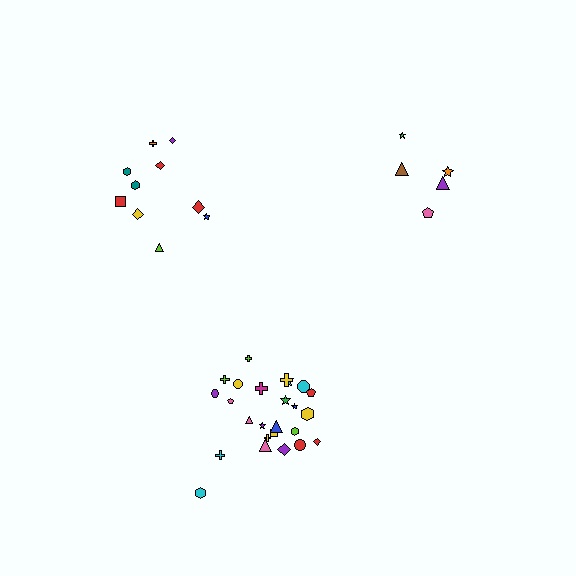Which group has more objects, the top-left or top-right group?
The top-left group.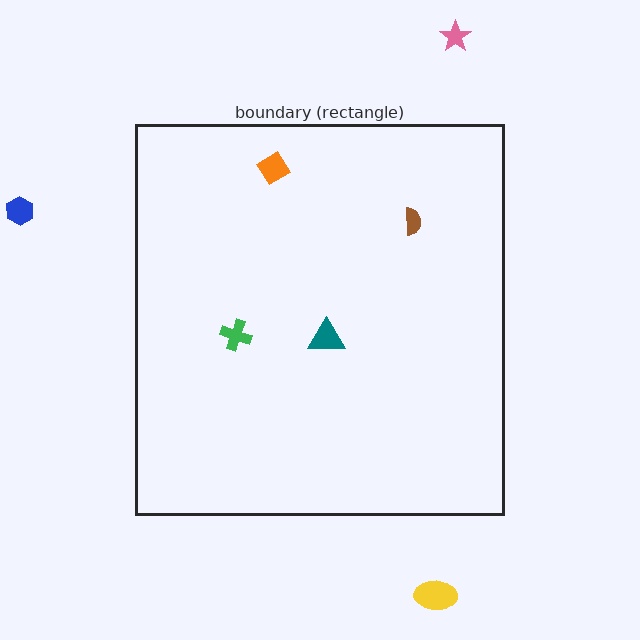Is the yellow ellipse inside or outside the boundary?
Outside.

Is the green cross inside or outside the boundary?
Inside.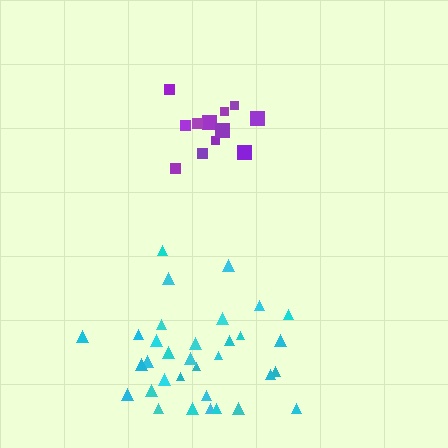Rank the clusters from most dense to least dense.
purple, cyan.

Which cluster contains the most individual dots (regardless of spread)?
Cyan (33).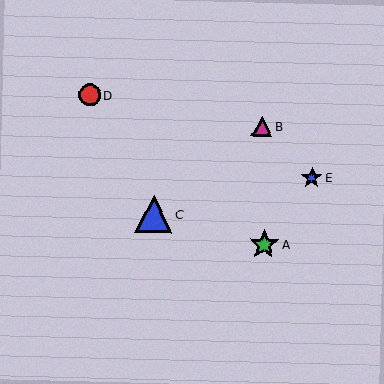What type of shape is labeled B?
Shape B is a magenta triangle.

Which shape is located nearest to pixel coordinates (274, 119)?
The magenta triangle (labeled B) at (262, 126) is nearest to that location.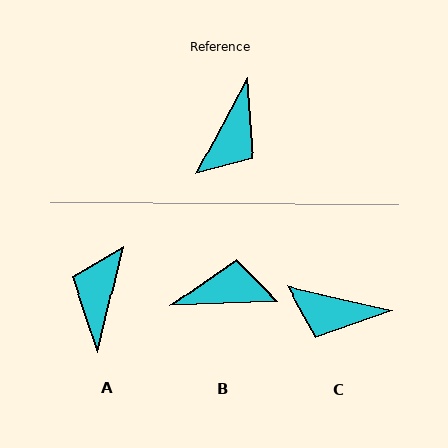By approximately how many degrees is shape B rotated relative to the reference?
Approximately 120 degrees counter-clockwise.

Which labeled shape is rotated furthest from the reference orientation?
A, about 165 degrees away.